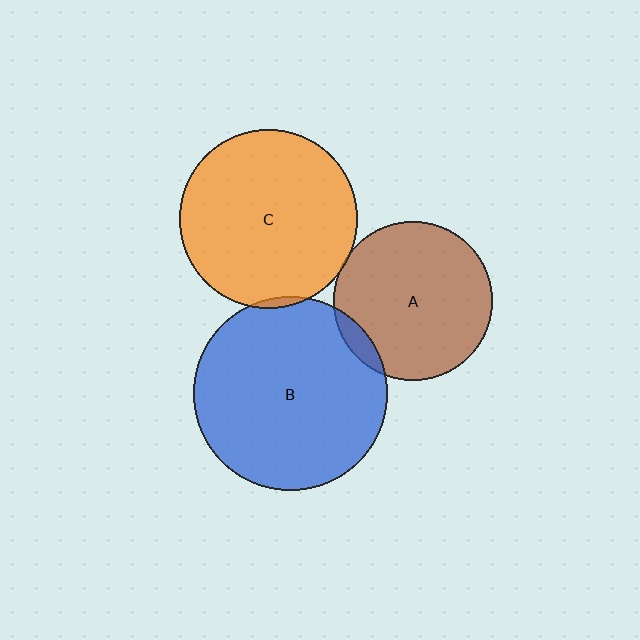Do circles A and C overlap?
Yes.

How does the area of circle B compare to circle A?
Approximately 1.5 times.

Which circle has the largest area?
Circle B (blue).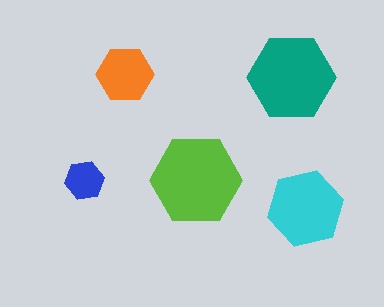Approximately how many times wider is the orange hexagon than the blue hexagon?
About 1.5 times wider.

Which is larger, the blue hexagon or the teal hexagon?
The teal one.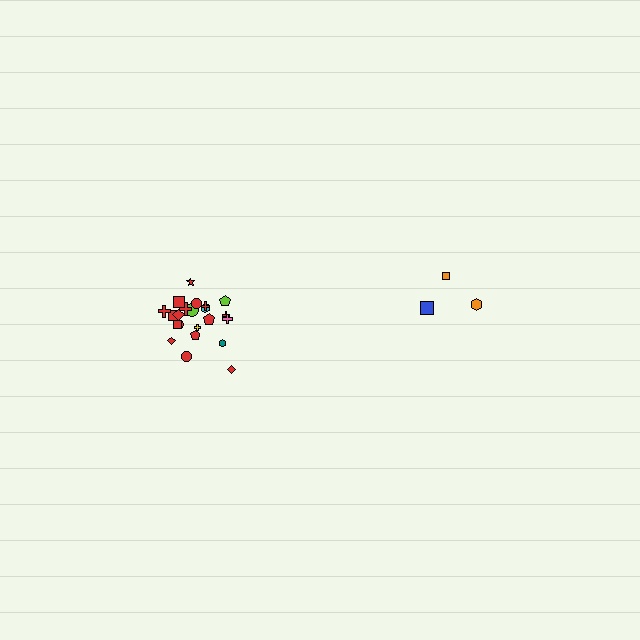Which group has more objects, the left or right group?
The left group.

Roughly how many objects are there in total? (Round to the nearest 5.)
Roughly 25 objects in total.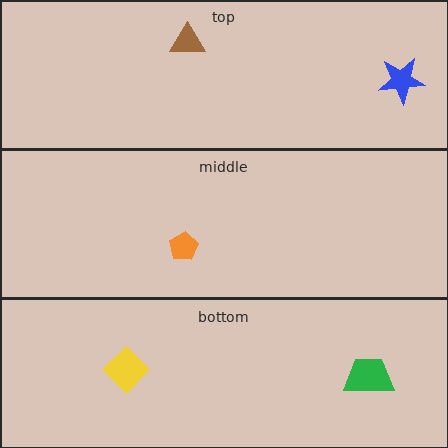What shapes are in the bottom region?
The green trapezoid, the yellow diamond.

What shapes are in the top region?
The blue star, the brown triangle.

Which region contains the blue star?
The top region.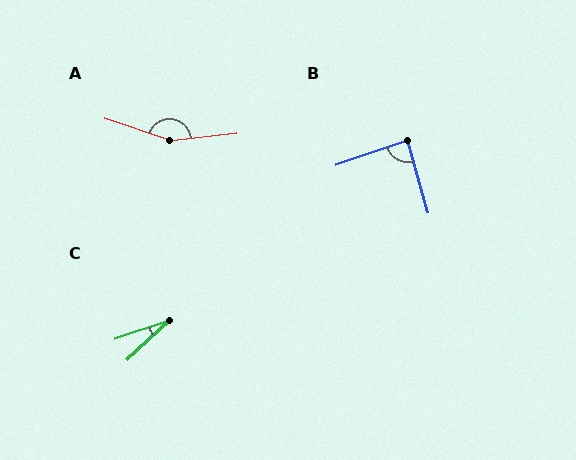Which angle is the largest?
A, at approximately 155 degrees.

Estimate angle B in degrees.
Approximately 87 degrees.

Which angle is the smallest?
C, at approximately 25 degrees.